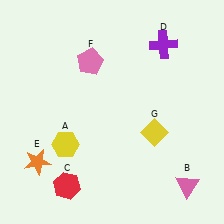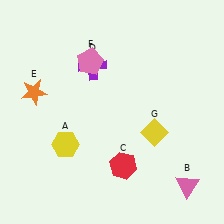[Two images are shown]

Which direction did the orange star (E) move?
The orange star (E) moved up.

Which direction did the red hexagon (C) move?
The red hexagon (C) moved right.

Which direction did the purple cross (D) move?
The purple cross (D) moved left.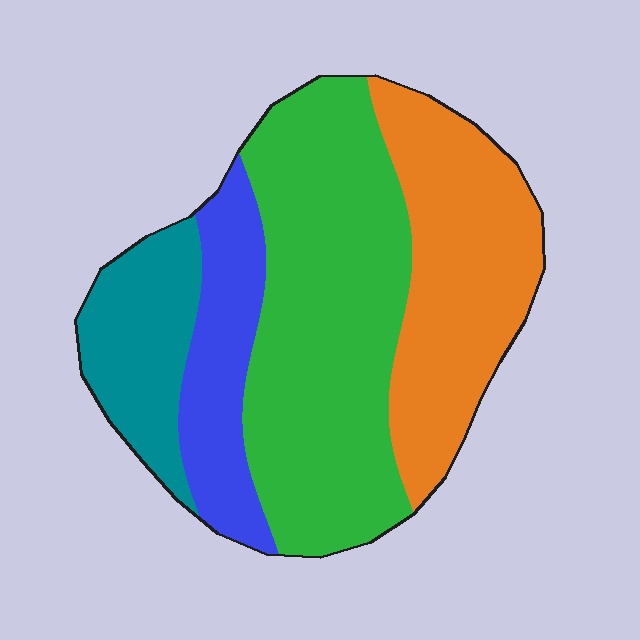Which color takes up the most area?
Green, at roughly 45%.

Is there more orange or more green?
Green.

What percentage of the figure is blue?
Blue covers roughly 15% of the figure.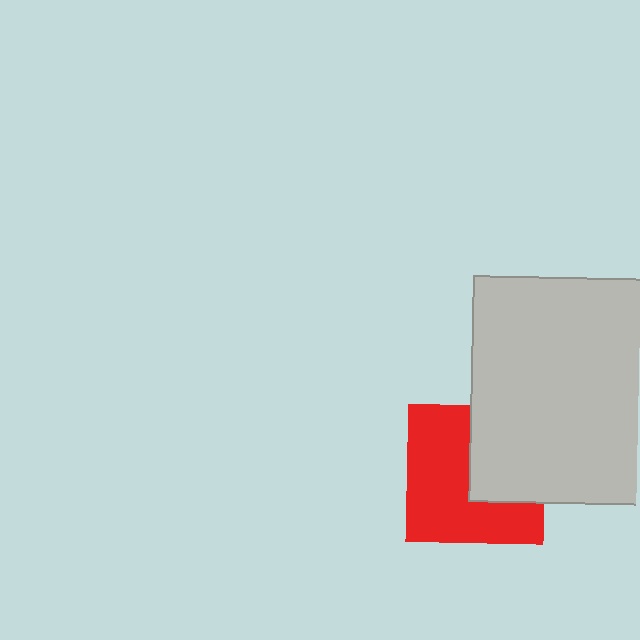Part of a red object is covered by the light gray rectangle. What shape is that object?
It is a square.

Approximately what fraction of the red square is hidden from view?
Roughly 39% of the red square is hidden behind the light gray rectangle.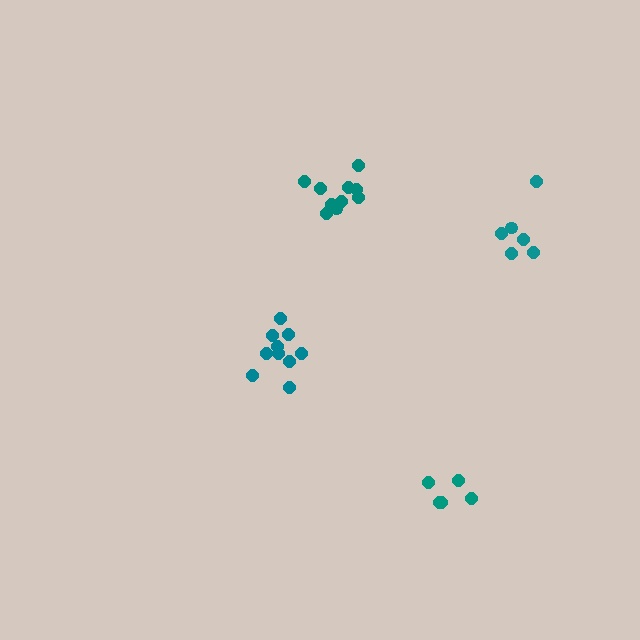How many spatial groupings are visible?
There are 4 spatial groupings.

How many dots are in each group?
Group 1: 11 dots, Group 2: 5 dots, Group 3: 6 dots, Group 4: 10 dots (32 total).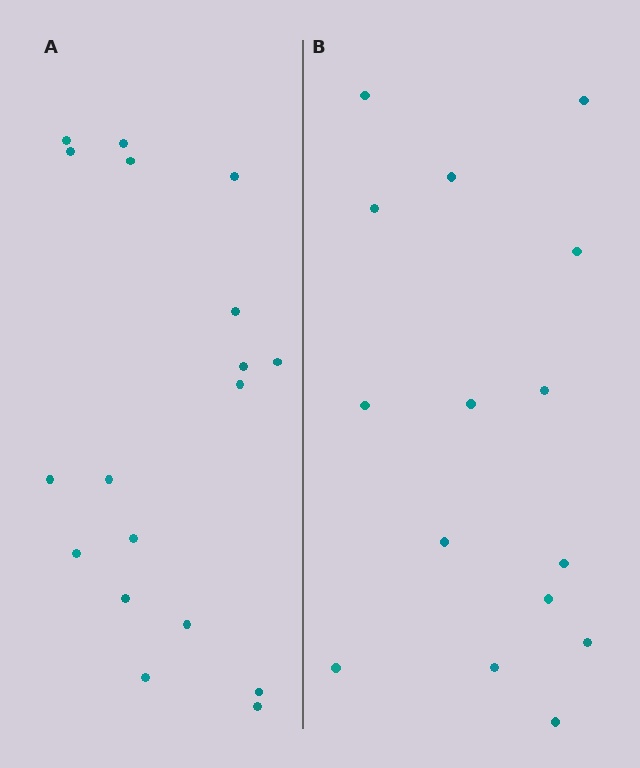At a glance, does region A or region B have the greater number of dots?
Region A (the left region) has more dots.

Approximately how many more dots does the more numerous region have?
Region A has just a few more — roughly 2 or 3 more dots than region B.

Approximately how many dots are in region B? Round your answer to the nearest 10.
About 20 dots. (The exact count is 15, which rounds to 20.)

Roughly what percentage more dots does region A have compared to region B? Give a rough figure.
About 20% more.